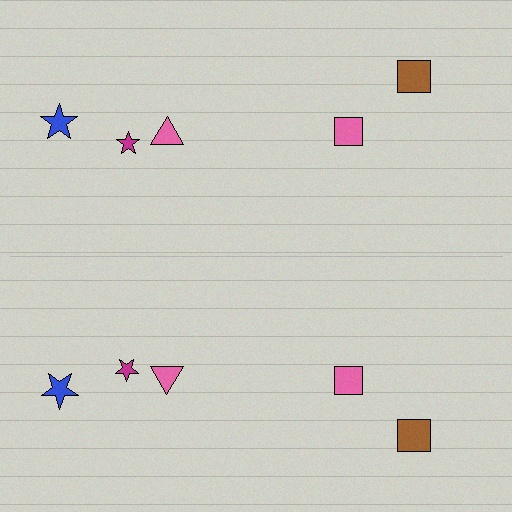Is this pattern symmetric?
Yes, this pattern has bilateral (reflection) symmetry.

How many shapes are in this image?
There are 10 shapes in this image.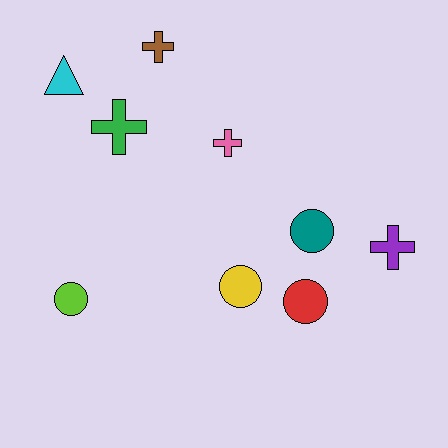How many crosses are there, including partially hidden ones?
There are 4 crosses.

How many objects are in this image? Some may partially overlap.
There are 9 objects.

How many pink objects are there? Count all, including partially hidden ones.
There is 1 pink object.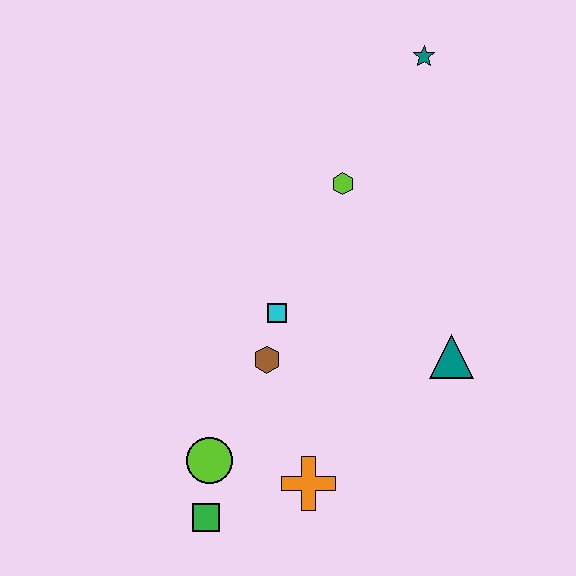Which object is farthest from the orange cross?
The teal star is farthest from the orange cross.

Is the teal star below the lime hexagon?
No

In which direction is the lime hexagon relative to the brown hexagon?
The lime hexagon is above the brown hexagon.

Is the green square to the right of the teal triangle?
No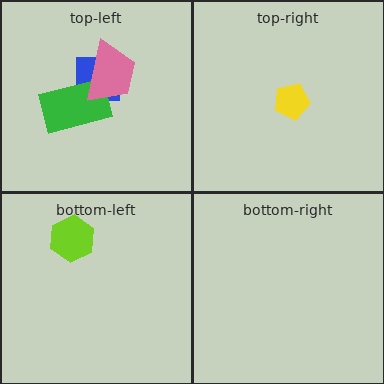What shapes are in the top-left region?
The blue square, the green rectangle, the pink trapezoid.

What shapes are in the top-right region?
The yellow pentagon.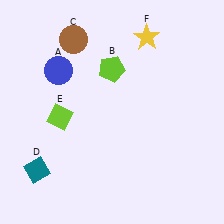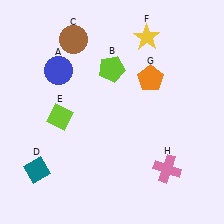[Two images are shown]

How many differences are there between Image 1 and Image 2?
There are 2 differences between the two images.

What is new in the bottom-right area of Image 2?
A pink cross (H) was added in the bottom-right area of Image 2.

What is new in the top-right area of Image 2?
An orange pentagon (G) was added in the top-right area of Image 2.